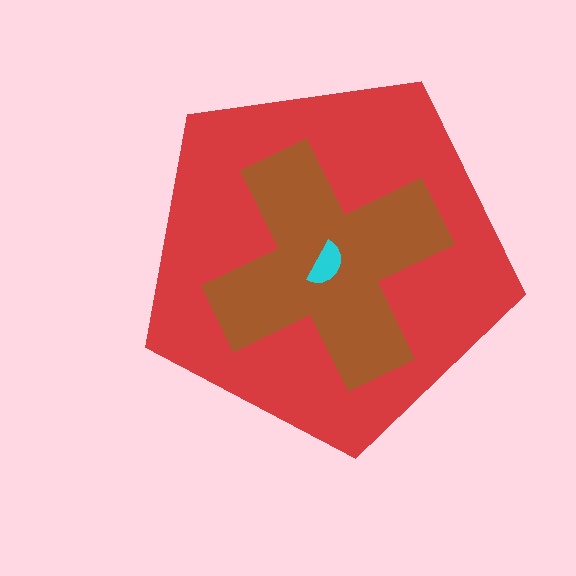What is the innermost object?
The cyan semicircle.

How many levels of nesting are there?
3.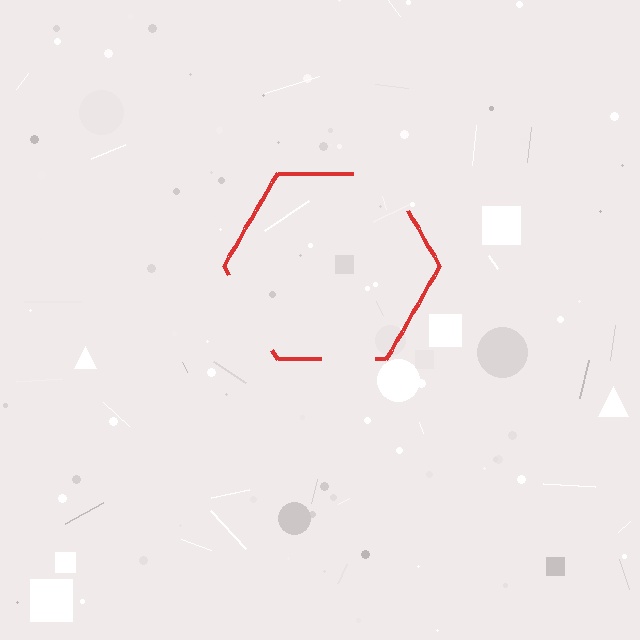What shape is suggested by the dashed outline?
The dashed outline suggests a hexagon.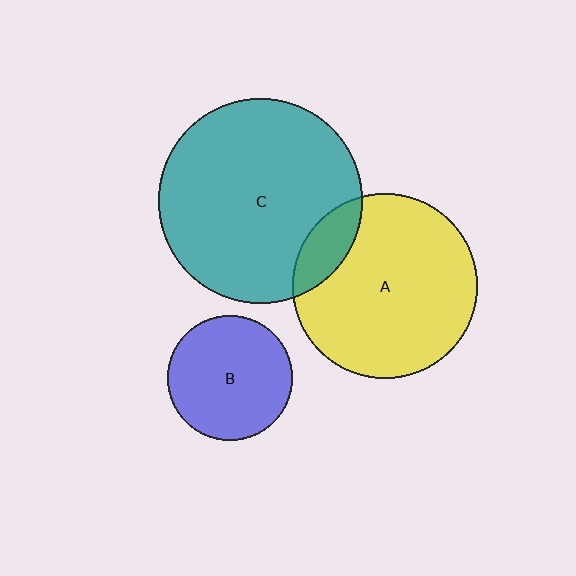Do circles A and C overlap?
Yes.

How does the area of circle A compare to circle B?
Approximately 2.2 times.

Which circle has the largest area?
Circle C (teal).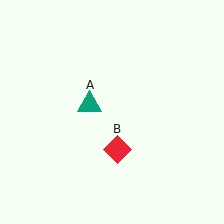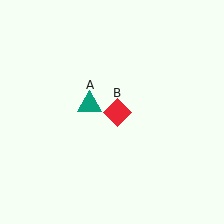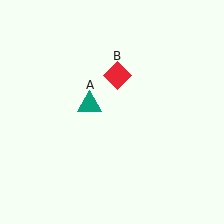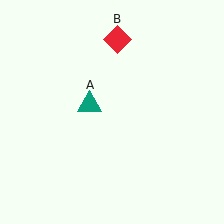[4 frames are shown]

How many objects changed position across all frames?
1 object changed position: red diamond (object B).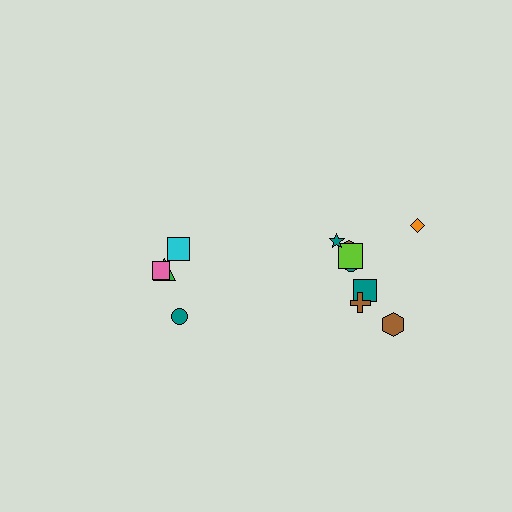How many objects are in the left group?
There are 4 objects.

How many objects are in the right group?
There are 8 objects.